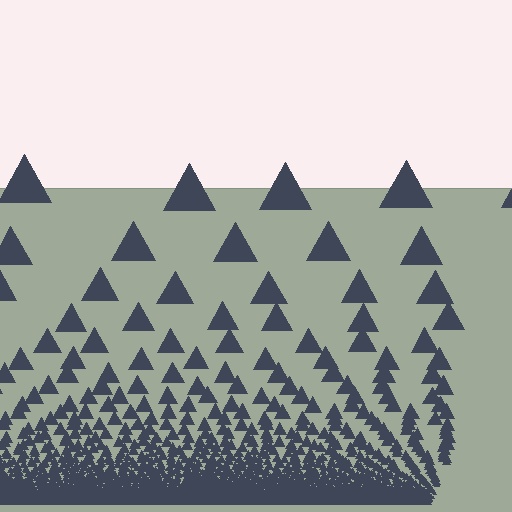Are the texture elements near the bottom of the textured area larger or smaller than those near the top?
Smaller. The gradient is inverted — elements near the bottom are smaller and denser.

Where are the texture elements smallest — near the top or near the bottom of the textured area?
Near the bottom.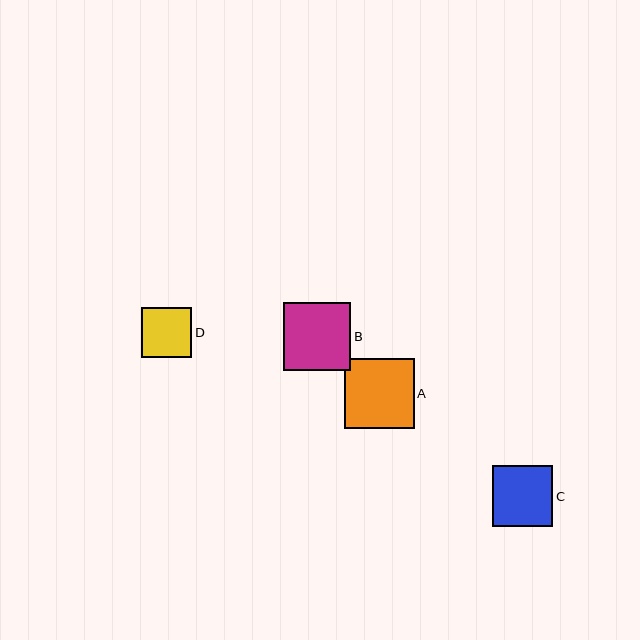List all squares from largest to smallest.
From largest to smallest: A, B, C, D.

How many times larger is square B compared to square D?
Square B is approximately 1.3 times the size of square D.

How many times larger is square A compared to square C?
Square A is approximately 1.1 times the size of square C.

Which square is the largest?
Square A is the largest with a size of approximately 70 pixels.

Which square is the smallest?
Square D is the smallest with a size of approximately 50 pixels.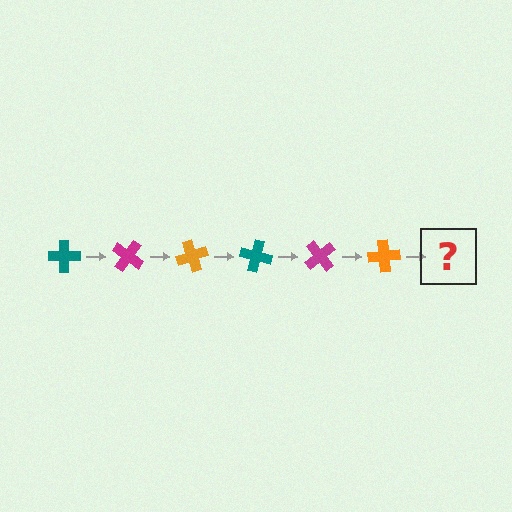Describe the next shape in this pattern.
It should be a teal cross, rotated 210 degrees from the start.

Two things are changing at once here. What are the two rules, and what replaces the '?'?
The two rules are that it rotates 35 degrees each step and the color cycles through teal, magenta, and orange. The '?' should be a teal cross, rotated 210 degrees from the start.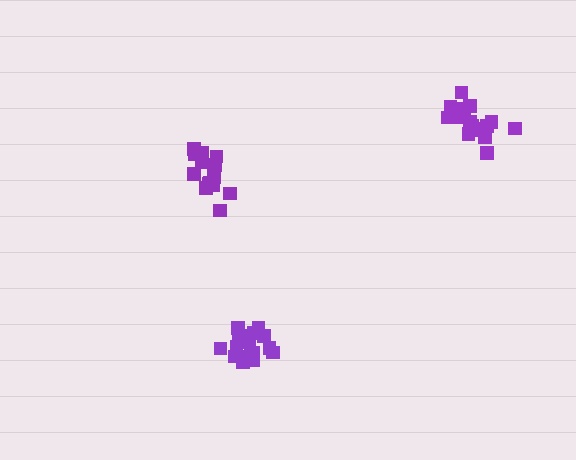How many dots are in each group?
Group 1: 18 dots, Group 2: 15 dots, Group 3: 19 dots (52 total).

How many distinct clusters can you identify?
There are 3 distinct clusters.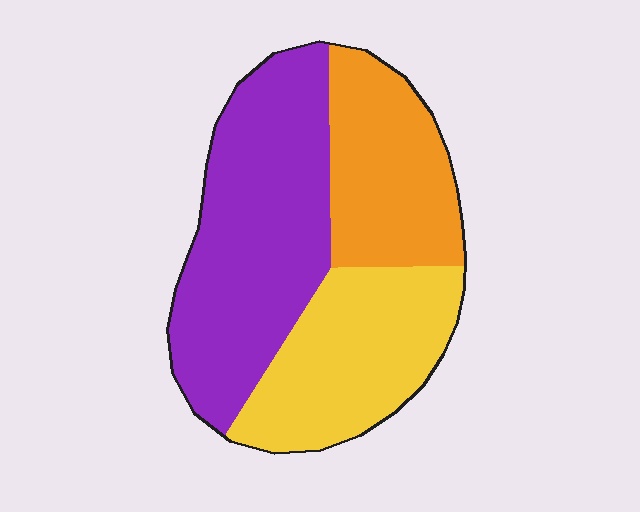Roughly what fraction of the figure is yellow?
Yellow covers roughly 30% of the figure.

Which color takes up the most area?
Purple, at roughly 45%.